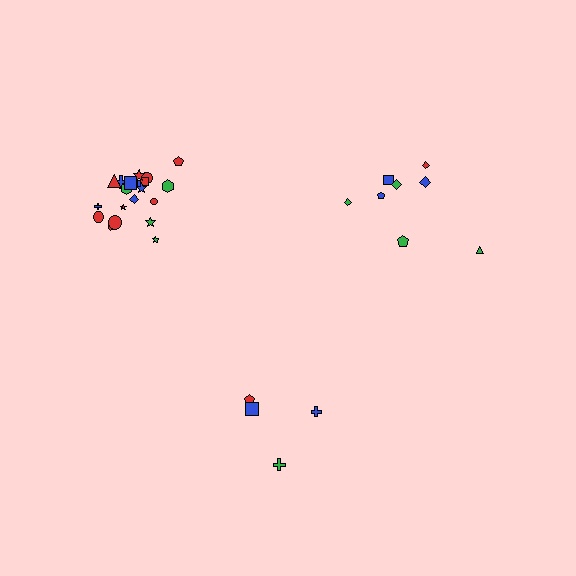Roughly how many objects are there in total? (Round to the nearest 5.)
Roughly 35 objects in total.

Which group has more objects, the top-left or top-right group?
The top-left group.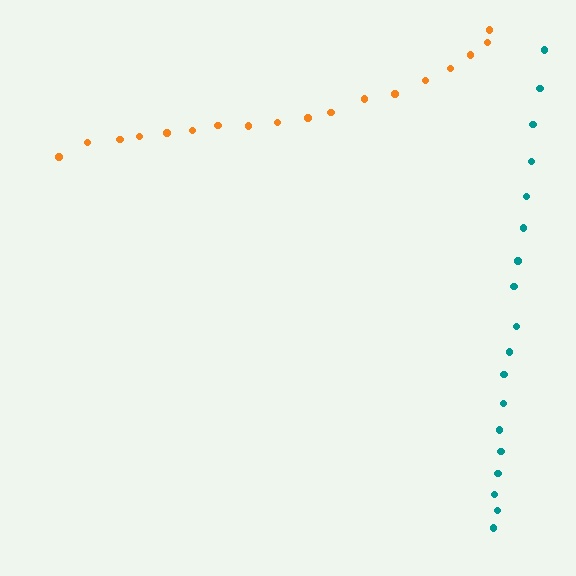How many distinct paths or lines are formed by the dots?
There are 2 distinct paths.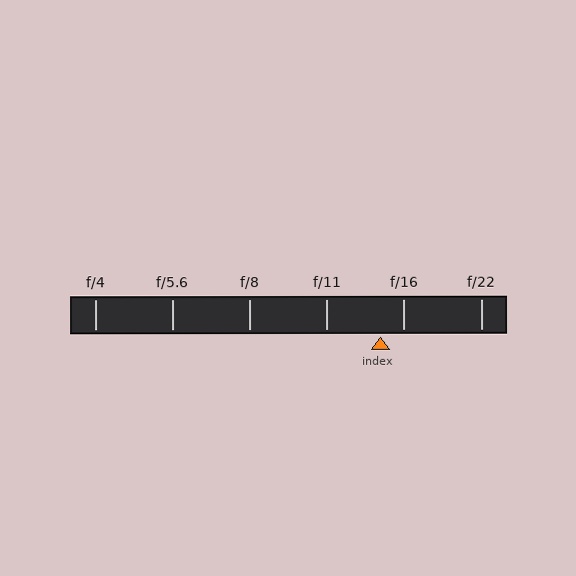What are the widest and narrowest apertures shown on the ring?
The widest aperture shown is f/4 and the narrowest is f/22.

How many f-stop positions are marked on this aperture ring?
There are 6 f-stop positions marked.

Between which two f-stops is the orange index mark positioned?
The index mark is between f/11 and f/16.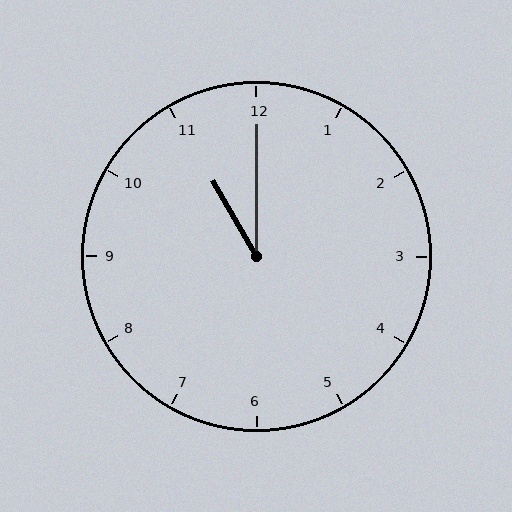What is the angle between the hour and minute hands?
Approximately 30 degrees.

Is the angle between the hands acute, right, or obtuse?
It is acute.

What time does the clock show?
11:00.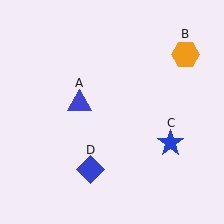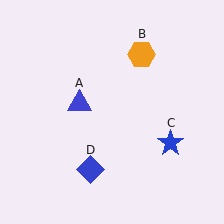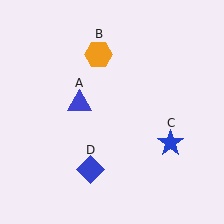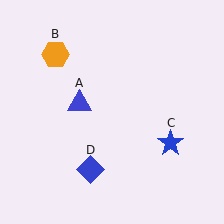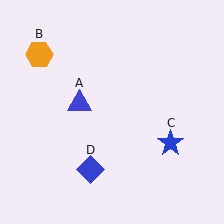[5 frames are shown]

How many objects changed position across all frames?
1 object changed position: orange hexagon (object B).